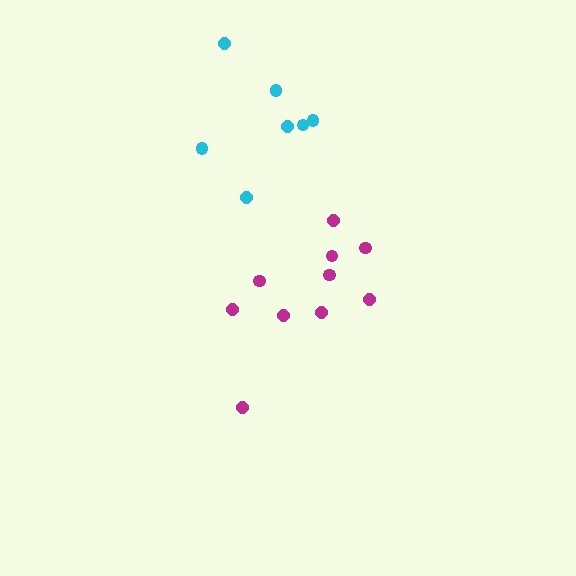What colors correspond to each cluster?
The clusters are colored: cyan, magenta.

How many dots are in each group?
Group 1: 7 dots, Group 2: 10 dots (17 total).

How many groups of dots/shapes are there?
There are 2 groups.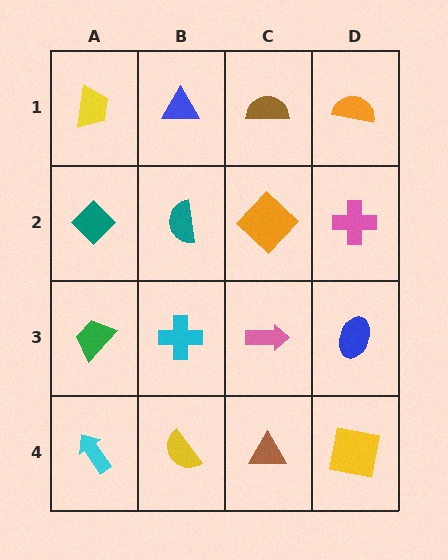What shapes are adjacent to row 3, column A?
A teal diamond (row 2, column A), a cyan arrow (row 4, column A), a cyan cross (row 3, column B).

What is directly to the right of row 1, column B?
A brown semicircle.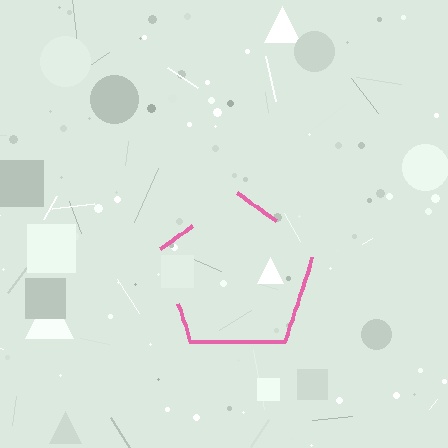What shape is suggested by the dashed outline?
The dashed outline suggests a pentagon.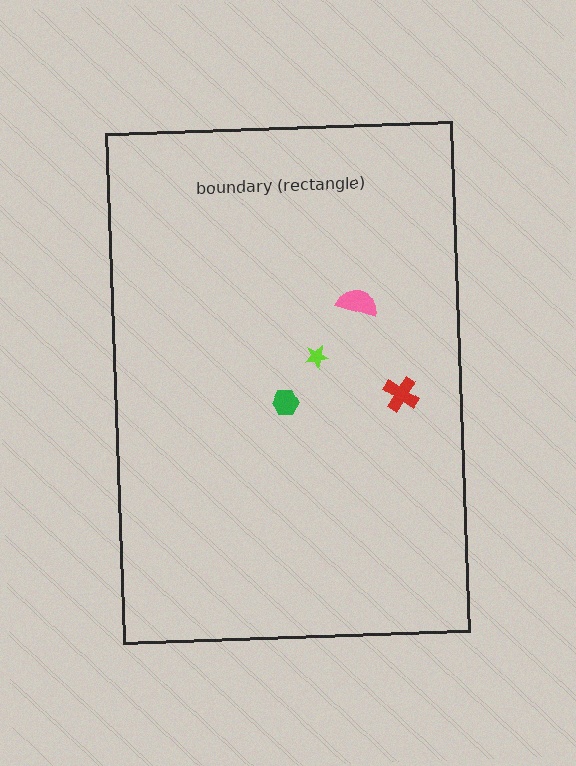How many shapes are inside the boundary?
4 inside, 0 outside.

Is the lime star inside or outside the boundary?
Inside.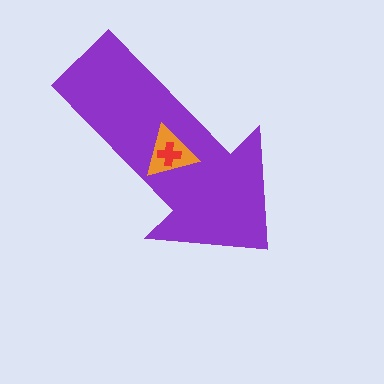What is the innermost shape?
The red cross.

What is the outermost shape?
The purple arrow.